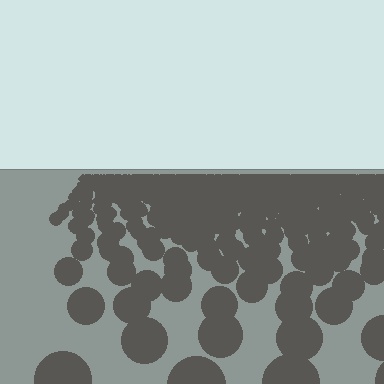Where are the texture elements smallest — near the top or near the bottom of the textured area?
Near the top.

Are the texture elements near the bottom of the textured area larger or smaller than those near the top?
Larger. Near the bottom, elements are closer to the viewer and appear at a bigger on-screen size.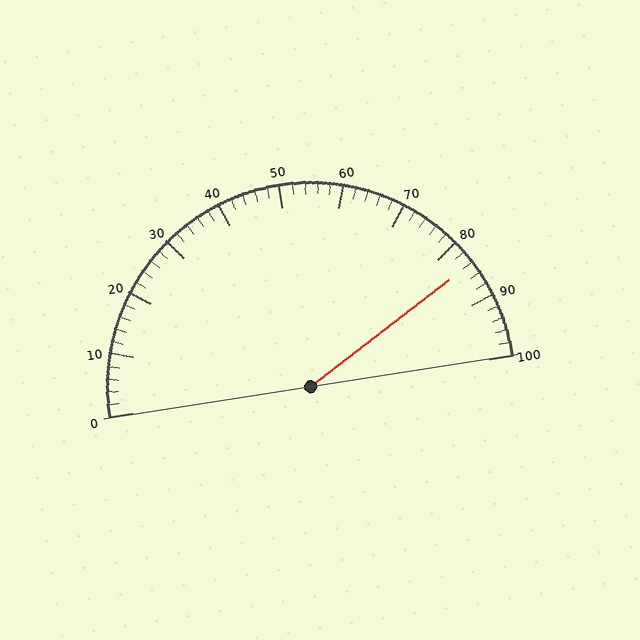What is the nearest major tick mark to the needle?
The nearest major tick mark is 80.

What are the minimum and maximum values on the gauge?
The gauge ranges from 0 to 100.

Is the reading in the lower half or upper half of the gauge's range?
The reading is in the upper half of the range (0 to 100).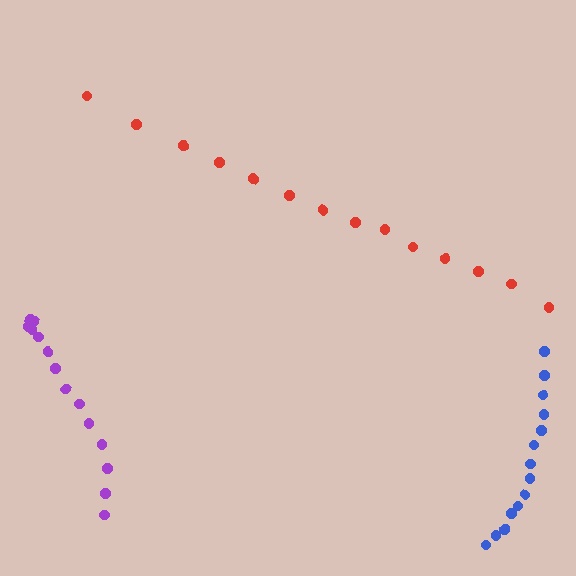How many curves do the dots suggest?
There are 3 distinct paths.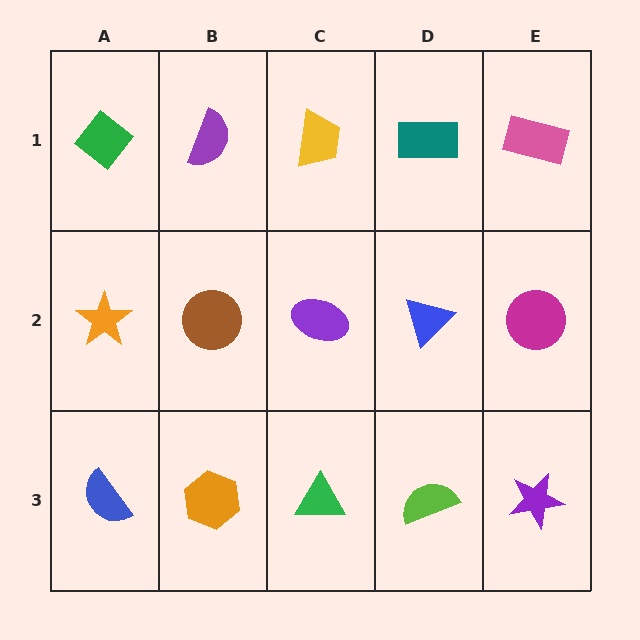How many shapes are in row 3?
5 shapes.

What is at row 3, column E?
A purple star.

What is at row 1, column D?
A teal rectangle.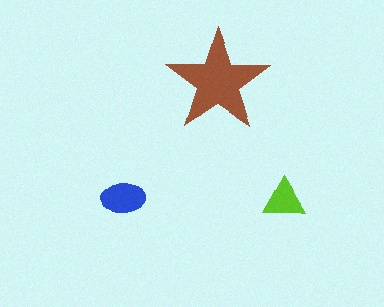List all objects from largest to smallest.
The brown star, the blue ellipse, the lime triangle.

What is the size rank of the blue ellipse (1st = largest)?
2nd.